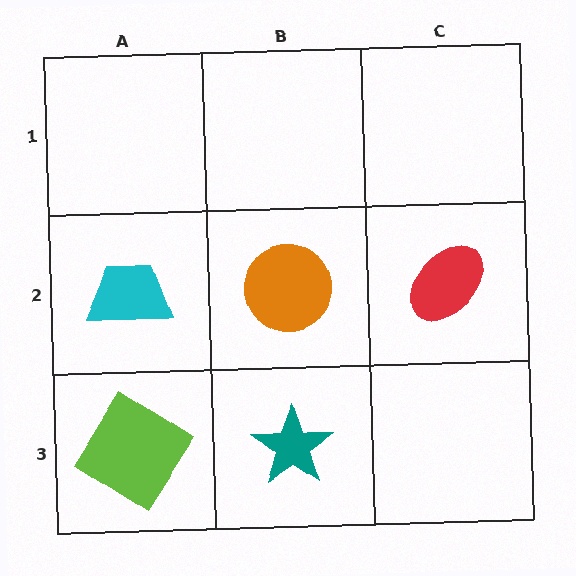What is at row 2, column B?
An orange circle.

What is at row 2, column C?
A red ellipse.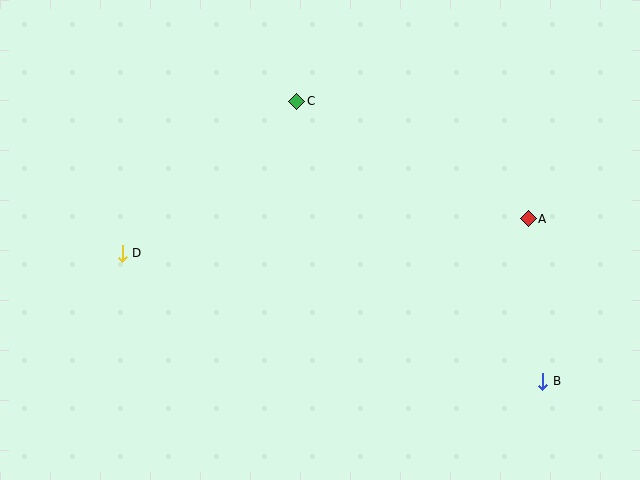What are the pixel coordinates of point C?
Point C is at (296, 101).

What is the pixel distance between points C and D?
The distance between C and D is 231 pixels.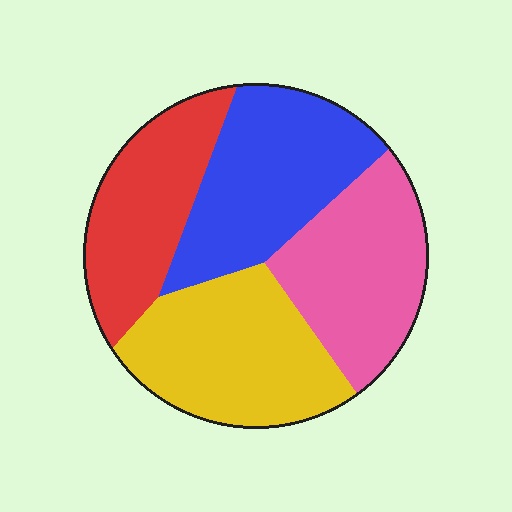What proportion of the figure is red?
Red takes up about one fifth (1/5) of the figure.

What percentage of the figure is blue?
Blue takes up about one quarter (1/4) of the figure.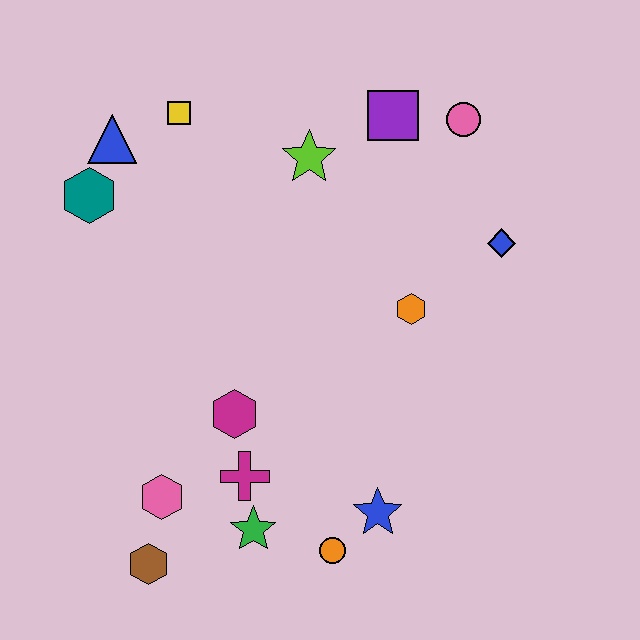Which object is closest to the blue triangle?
The teal hexagon is closest to the blue triangle.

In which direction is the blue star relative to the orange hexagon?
The blue star is below the orange hexagon.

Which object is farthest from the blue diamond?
The brown hexagon is farthest from the blue diamond.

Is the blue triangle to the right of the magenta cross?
No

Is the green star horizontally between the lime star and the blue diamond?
No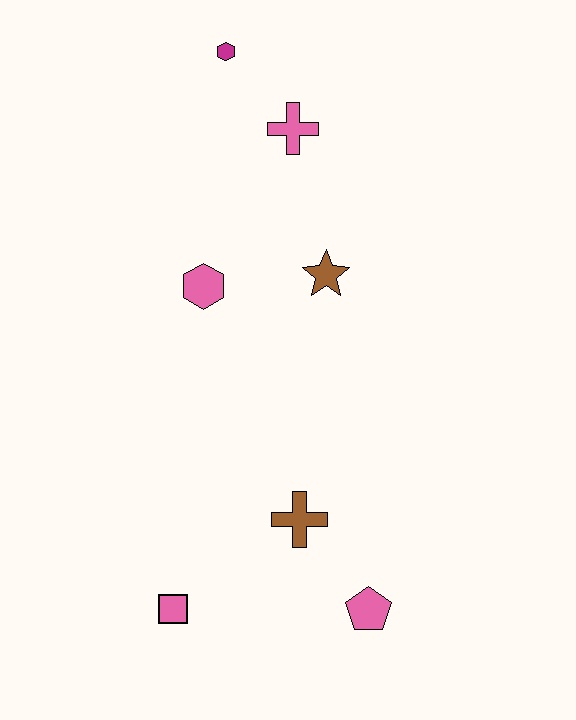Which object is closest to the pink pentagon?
The brown cross is closest to the pink pentagon.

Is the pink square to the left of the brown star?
Yes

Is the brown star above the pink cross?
No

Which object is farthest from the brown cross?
The magenta hexagon is farthest from the brown cross.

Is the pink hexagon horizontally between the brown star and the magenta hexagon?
No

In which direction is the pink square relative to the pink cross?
The pink square is below the pink cross.